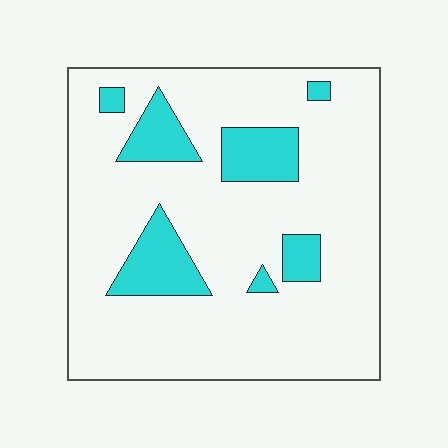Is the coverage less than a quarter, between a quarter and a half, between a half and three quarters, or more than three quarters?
Less than a quarter.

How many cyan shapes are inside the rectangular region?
7.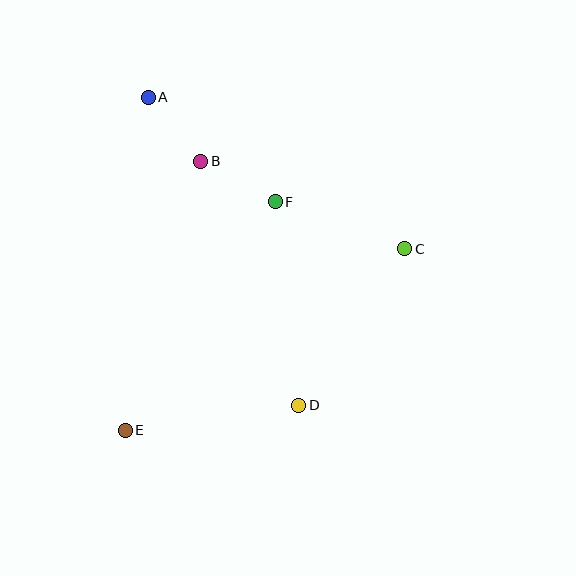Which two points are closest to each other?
Points A and B are closest to each other.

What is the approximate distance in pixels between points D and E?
The distance between D and E is approximately 175 pixels.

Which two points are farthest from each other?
Points A and D are farthest from each other.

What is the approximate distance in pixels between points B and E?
The distance between B and E is approximately 280 pixels.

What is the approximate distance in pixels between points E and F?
The distance between E and F is approximately 273 pixels.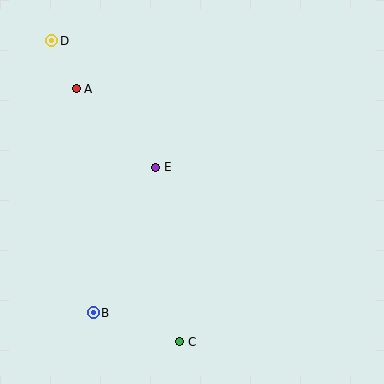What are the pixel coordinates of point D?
Point D is at (52, 41).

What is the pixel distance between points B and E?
The distance between B and E is 158 pixels.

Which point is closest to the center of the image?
Point E at (156, 167) is closest to the center.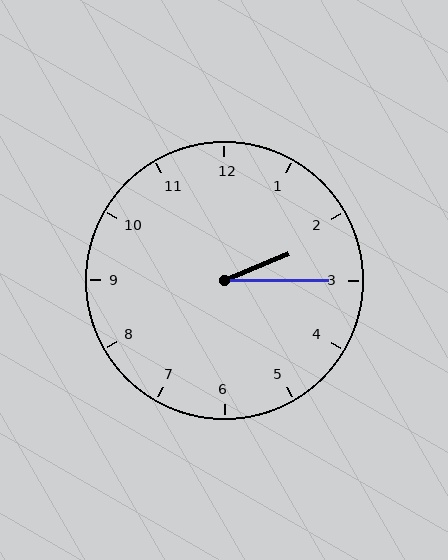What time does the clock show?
2:15.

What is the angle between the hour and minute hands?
Approximately 22 degrees.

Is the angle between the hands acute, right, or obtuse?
It is acute.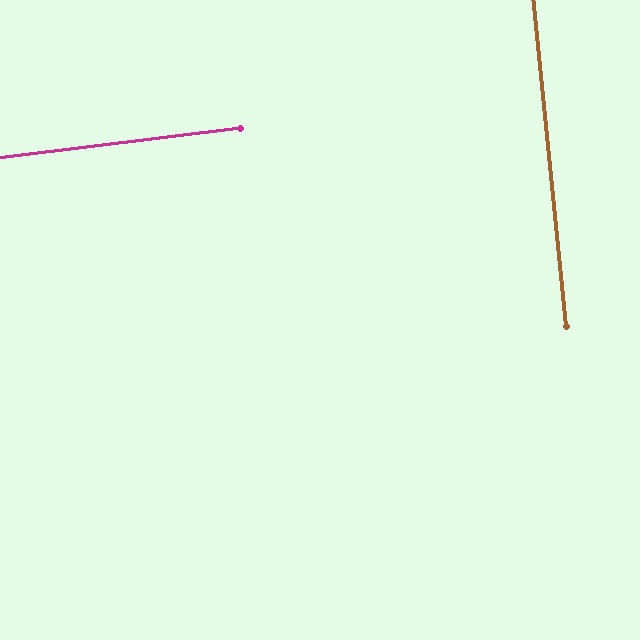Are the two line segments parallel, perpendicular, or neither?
Perpendicular — they meet at approximately 89°.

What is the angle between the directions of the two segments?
Approximately 89 degrees.